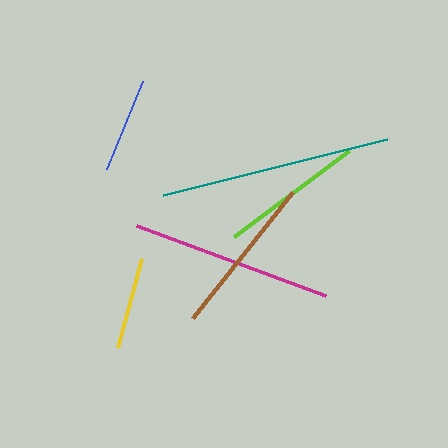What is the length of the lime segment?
The lime segment is approximately 144 pixels long.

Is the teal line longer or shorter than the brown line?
The teal line is longer than the brown line.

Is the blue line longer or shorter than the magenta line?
The magenta line is longer than the blue line.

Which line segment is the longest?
The teal line is the longest at approximately 231 pixels.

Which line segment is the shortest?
The yellow line is the shortest at approximately 92 pixels.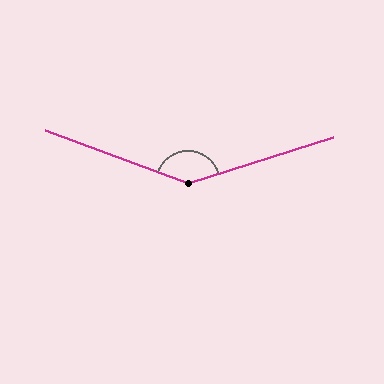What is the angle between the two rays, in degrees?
Approximately 142 degrees.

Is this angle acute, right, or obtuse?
It is obtuse.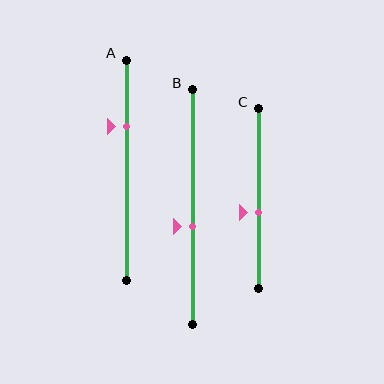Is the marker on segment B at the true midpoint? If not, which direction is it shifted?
No, the marker on segment B is shifted downward by about 8% of the segment length.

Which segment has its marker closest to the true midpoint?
Segment C has its marker closest to the true midpoint.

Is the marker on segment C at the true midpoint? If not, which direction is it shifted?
No, the marker on segment C is shifted downward by about 7% of the segment length.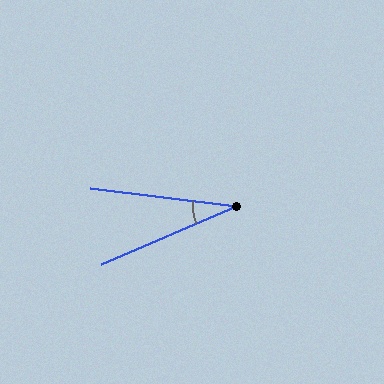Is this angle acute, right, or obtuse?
It is acute.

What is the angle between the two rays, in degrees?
Approximately 30 degrees.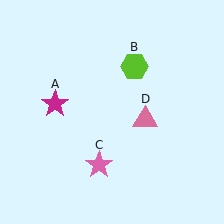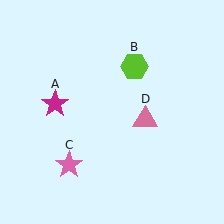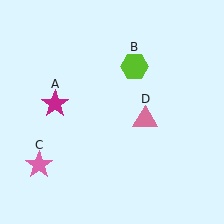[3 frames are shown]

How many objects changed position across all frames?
1 object changed position: pink star (object C).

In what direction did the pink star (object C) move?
The pink star (object C) moved left.